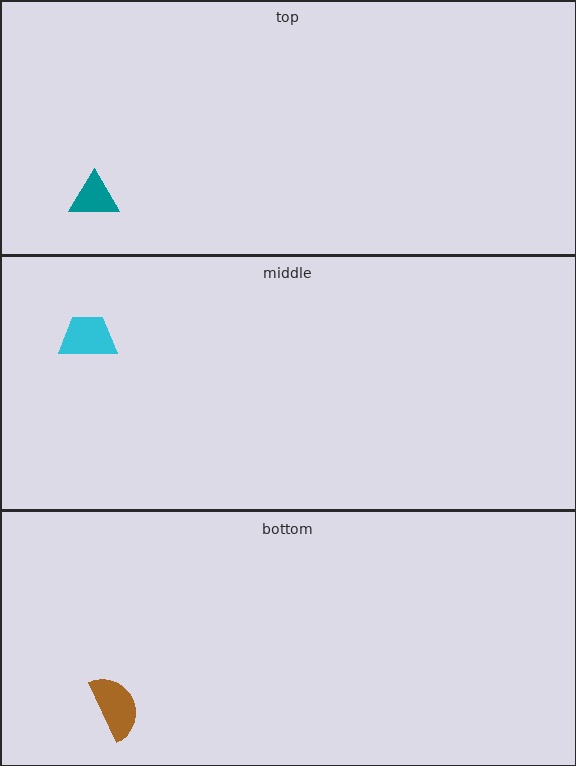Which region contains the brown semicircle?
The bottom region.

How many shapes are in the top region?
1.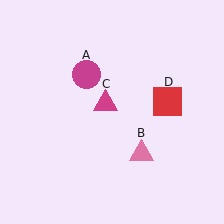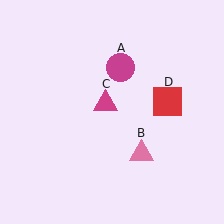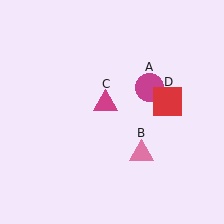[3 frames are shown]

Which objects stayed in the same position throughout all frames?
Pink triangle (object B) and magenta triangle (object C) and red square (object D) remained stationary.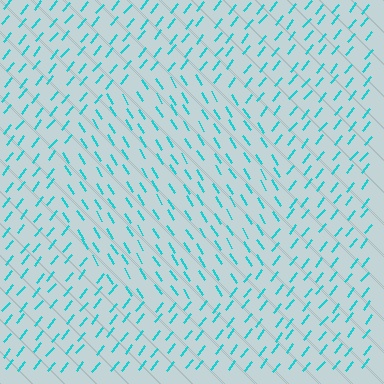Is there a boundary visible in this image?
Yes, there is a texture boundary formed by a change in line orientation.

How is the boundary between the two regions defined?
The boundary is defined purely by a change in line orientation (approximately 71 degrees difference). All lines are the same color and thickness.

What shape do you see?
I see a circle.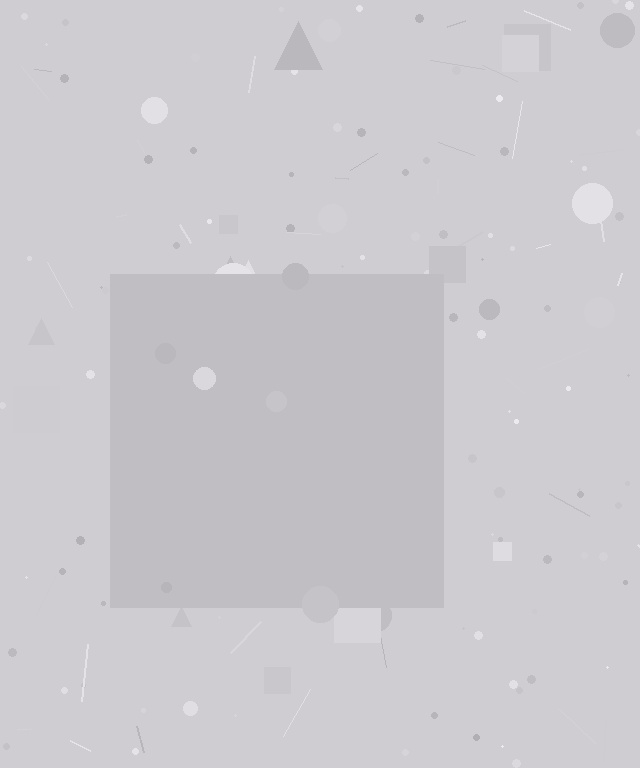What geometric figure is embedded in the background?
A square is embedded in the background.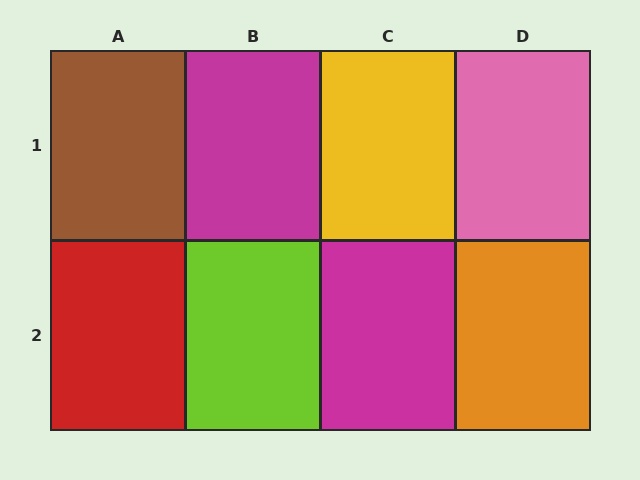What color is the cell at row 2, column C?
Magenta.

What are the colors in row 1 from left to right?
Brown, magenta, yellow, pink.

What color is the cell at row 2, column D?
Orange.